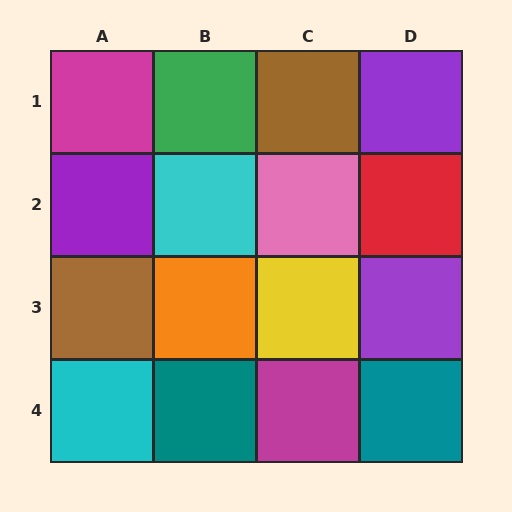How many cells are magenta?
2 cells are magenta.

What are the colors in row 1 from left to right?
Magenta, green, brown, purple.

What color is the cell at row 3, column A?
Brown.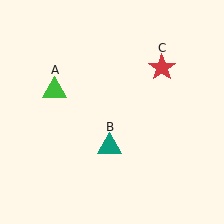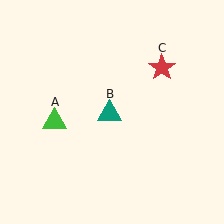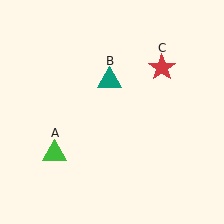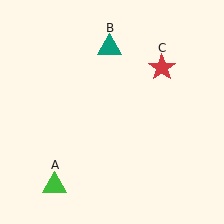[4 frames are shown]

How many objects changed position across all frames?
2 objects changed position: green triangle (object A), teal triangle (object B).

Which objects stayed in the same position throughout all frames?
Red star (object C) remained stationary.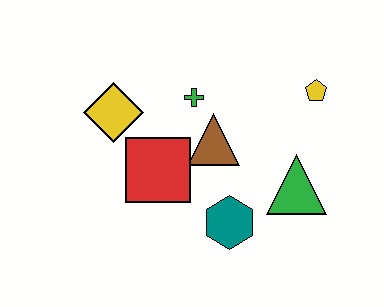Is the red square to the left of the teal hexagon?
Yes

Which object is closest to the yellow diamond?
The red square is closest to the yellow diamond.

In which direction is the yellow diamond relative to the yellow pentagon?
The yellow diamond is to the left of the yellow pentagon.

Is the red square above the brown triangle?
No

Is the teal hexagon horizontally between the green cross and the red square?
No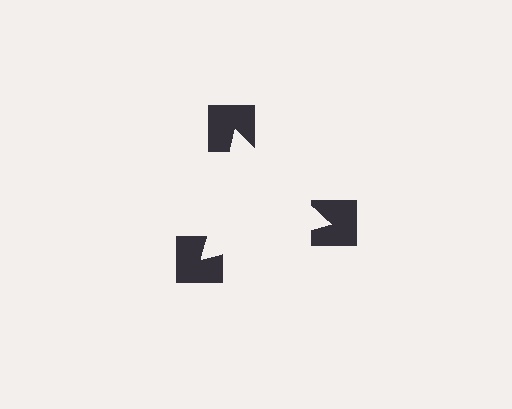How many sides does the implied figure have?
3 sides.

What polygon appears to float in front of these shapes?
An illusory triangle — its edges are inferred from the aligned wedge cuts in the notched squares, not physically drawn.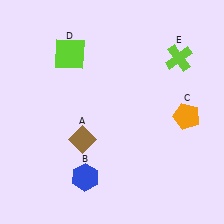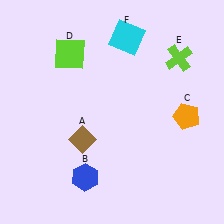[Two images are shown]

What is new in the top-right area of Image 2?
A cyan square (F) was added in the top-right area of Image 2.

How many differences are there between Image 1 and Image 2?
There is 1 difference between the two images.